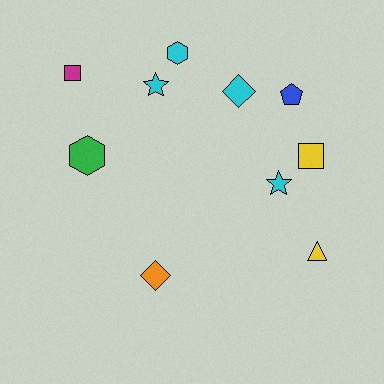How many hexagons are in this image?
There are 2 hexagons.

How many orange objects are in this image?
There is 1 orange object.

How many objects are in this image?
There are 10 objects.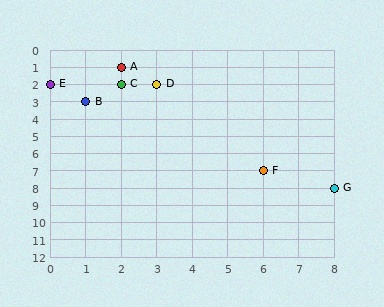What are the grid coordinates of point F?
Point F is at grid coordinates (6, 7).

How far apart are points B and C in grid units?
Points B and C are 1 column and 1 row apart (about 1.4 grid units diagonally).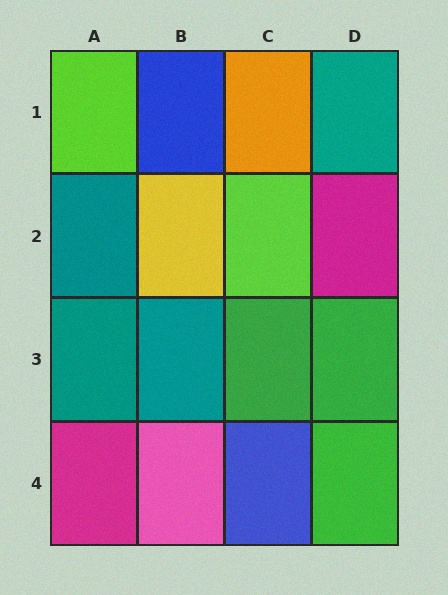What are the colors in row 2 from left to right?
Teal, yellow, lime, magenta.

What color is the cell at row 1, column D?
Teal.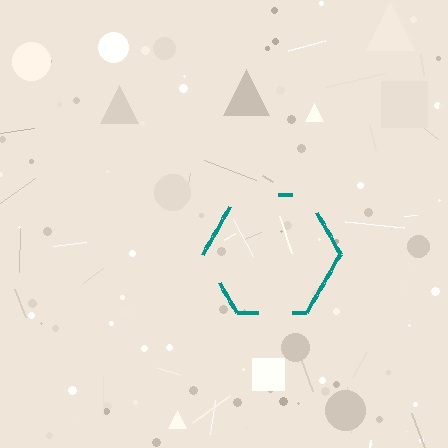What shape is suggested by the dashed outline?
The dashed outline suggests a hexagon.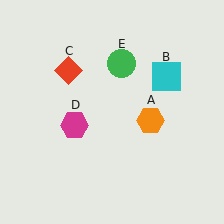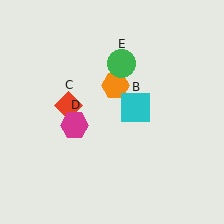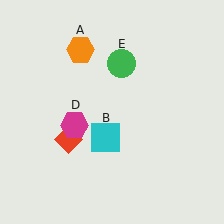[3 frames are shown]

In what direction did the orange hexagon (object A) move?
The orange hexagon (object A) moved up and to the left.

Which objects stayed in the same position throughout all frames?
Magenta hexagon (object D) and green circle (object E) remained stationary.